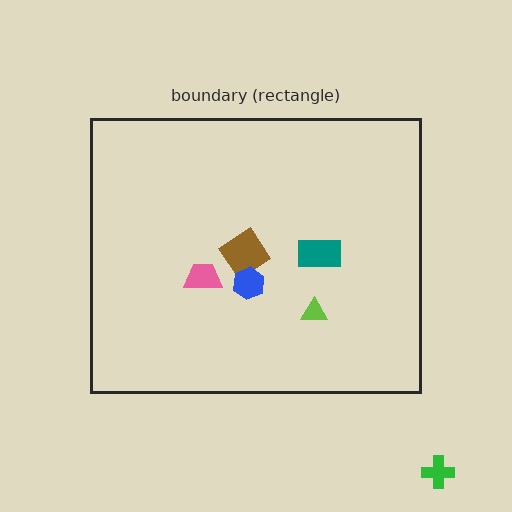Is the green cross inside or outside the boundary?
Outside.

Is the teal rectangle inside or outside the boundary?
Inside.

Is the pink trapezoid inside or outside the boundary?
Inside.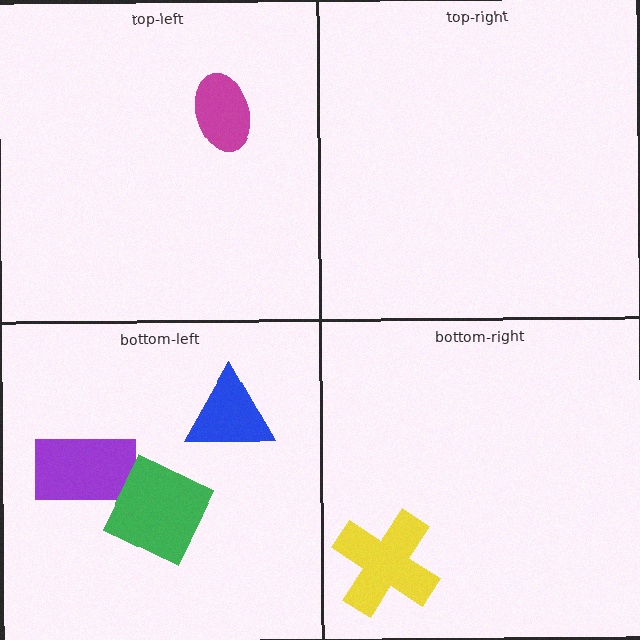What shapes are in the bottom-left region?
The blue triangle, the purple rectangle, the green square.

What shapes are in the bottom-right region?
The yellow cross.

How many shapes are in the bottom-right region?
1.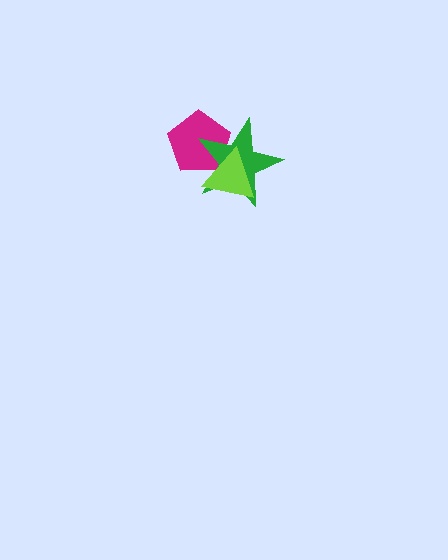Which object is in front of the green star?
The lime triangle is in front of the green star.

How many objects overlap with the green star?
2 objects overlap with the green star.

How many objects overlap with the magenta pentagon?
2 objects overlap with the magenta pentagon.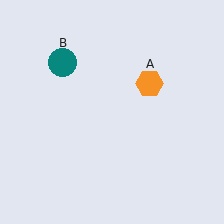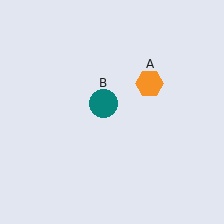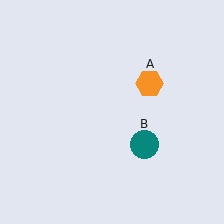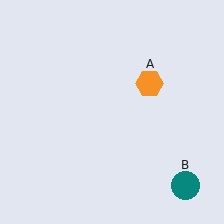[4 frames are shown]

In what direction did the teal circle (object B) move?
The teal circle (object B) moved down and to the right.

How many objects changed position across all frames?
1 object changed position: teal circle (object B).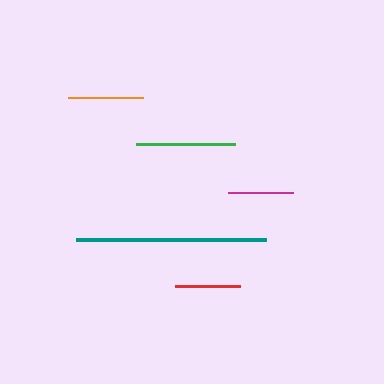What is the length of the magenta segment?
The magenta segment is approximately 65 pixels long.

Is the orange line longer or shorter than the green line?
The green line is longer than the orange line.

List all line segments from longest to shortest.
From longest to shortest: teal, green, orange, red, magenta.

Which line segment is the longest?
The teal line is the longest at approximately 190 pixels.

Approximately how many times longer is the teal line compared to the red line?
The teal line is approximately 2.9 times the length of the red line.